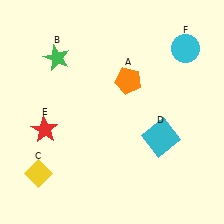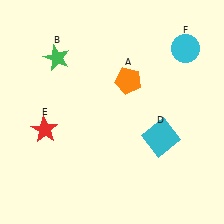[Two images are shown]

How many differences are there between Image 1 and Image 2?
There is 1 difference between the two images.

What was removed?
The yellow diamond (C) was removed in Image 2.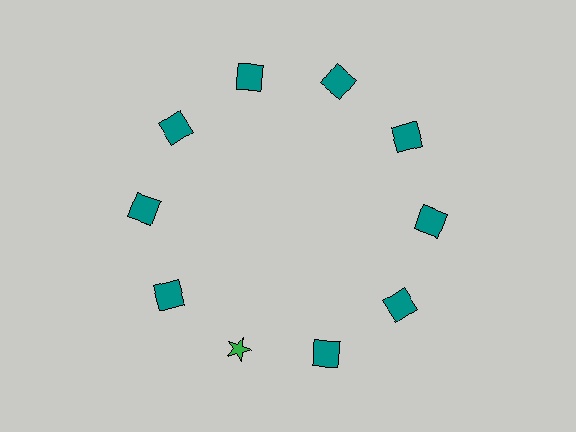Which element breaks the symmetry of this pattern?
The green star at roughly the 7 o'clock position breaks the symmetry. All other shapes are teal squares.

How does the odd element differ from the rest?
It differs in both color (green instead of teal) and shape (star instead of square).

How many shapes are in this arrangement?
There are 10 shapes arranged in a ring pattern.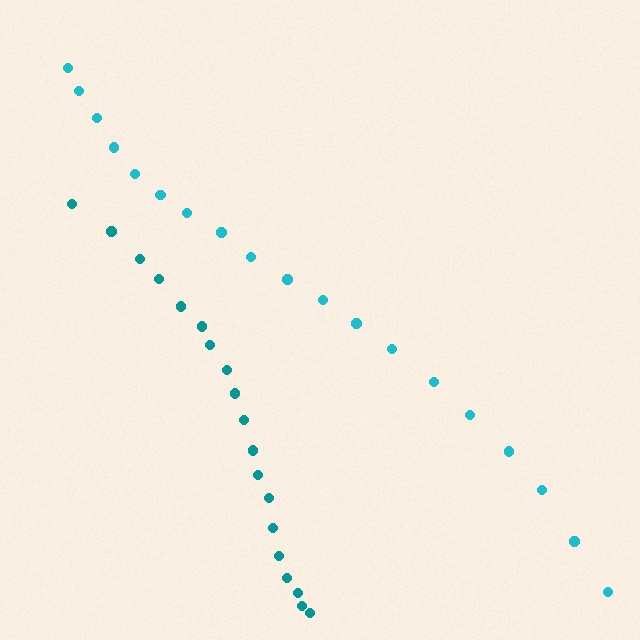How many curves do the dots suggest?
There are 2 distinct paths.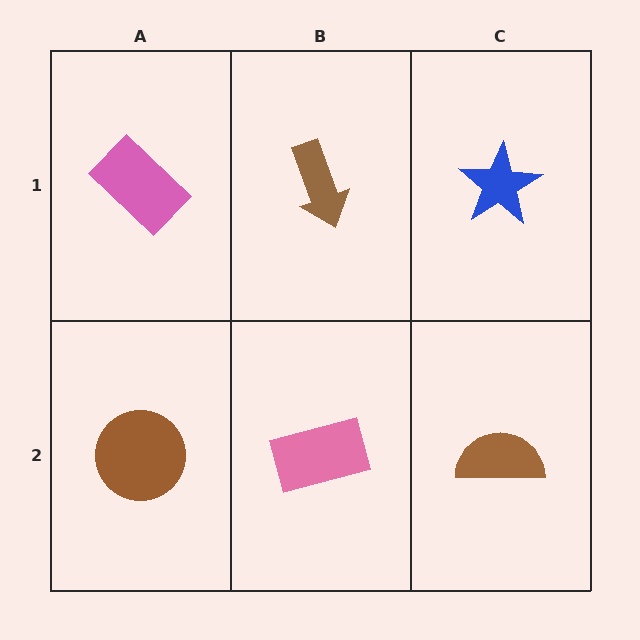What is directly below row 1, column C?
A brown semicircle.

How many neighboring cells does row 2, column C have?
2.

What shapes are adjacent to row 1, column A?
A brown circle (row 2, column A), a brown arrow (row 1, column B).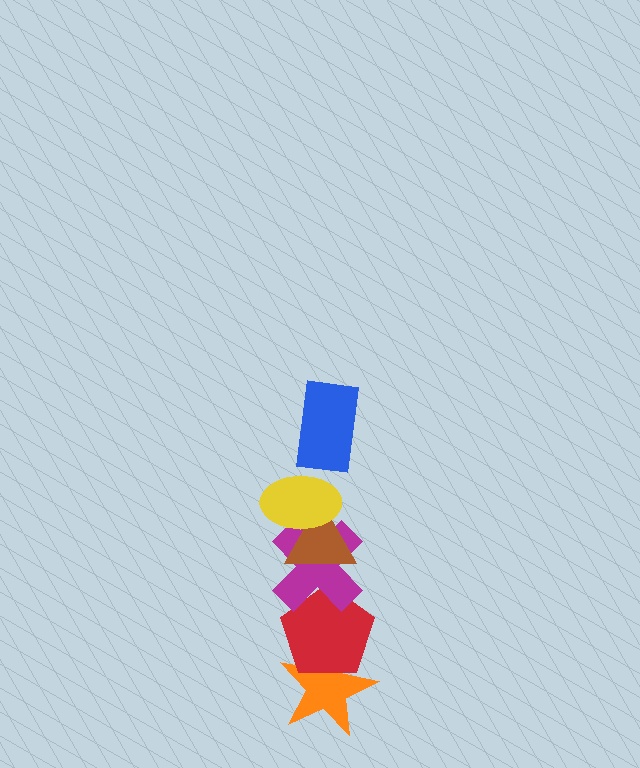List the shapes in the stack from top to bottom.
From top to bottom: the blue rectangle, the yellow ellipse, the brown triangle, the magenta cross, the red pentagon, the orange star.